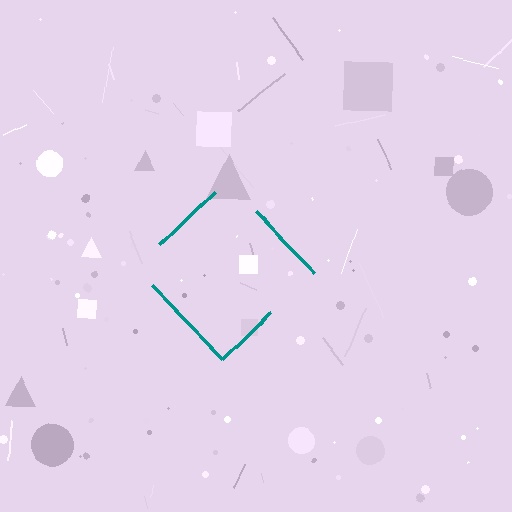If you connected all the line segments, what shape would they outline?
They would outline a diamond.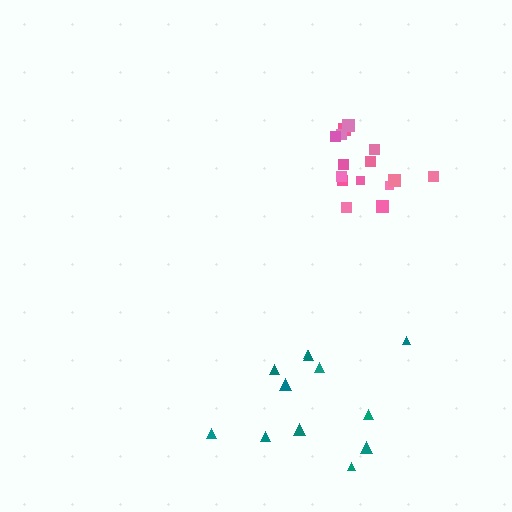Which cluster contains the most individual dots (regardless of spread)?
Pink (15).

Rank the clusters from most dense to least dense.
pink, teal.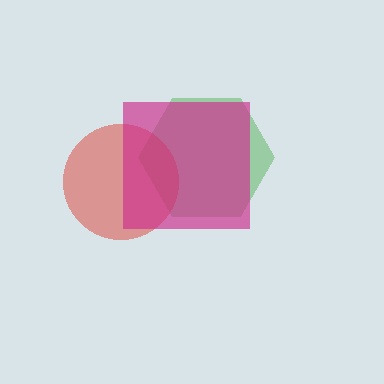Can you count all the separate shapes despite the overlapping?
Yes, there are 3 separate shapes.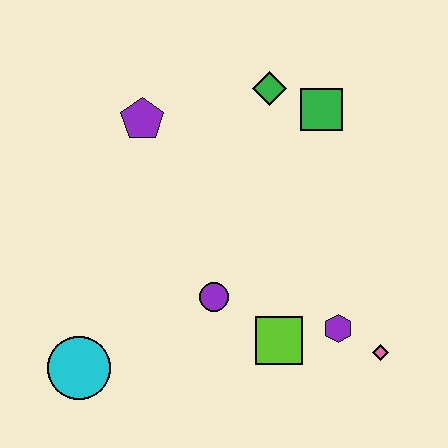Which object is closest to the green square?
The green diamond is closest to the green square.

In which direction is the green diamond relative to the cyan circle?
The green diamond is above the cyan circle.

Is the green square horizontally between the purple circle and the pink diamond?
Yes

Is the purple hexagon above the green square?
No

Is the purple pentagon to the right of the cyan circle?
Yes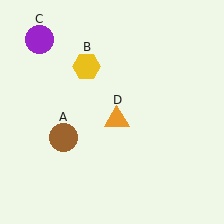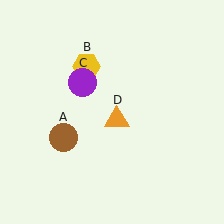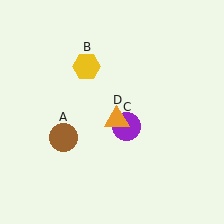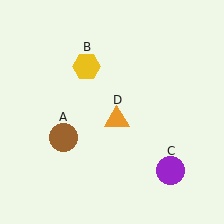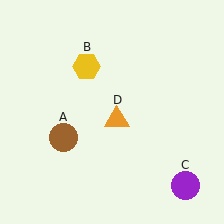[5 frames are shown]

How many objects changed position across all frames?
1 object changed position: purple circle (object C).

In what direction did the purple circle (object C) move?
The purple circle (object C) moved down and to the right.